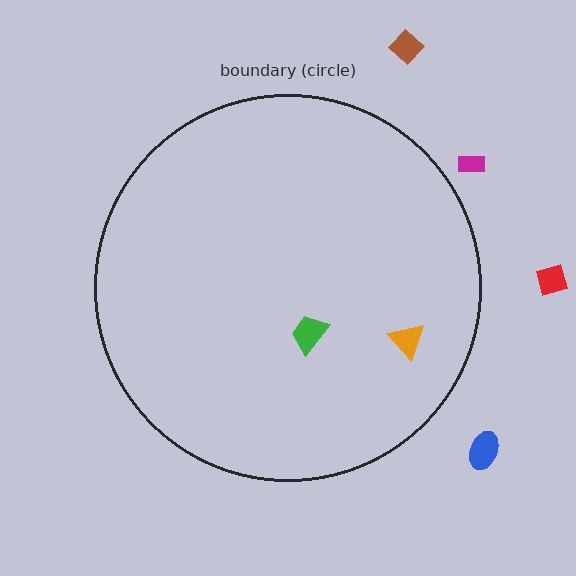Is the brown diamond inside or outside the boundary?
Outside.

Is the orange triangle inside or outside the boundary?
Inside.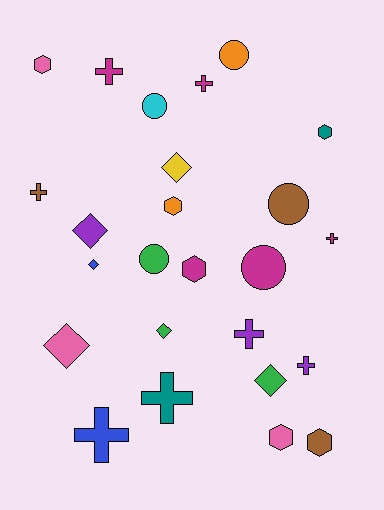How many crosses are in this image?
There are 8 crosses.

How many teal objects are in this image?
There are 2 teal objects.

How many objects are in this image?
There are 25 objects.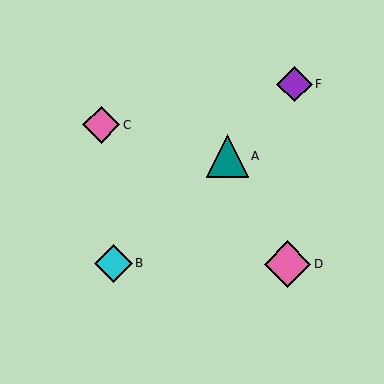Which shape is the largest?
The pink diamond (labeled D) is the largest.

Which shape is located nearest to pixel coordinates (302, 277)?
The pink diamond (labeled D) at (287, 264) is nearest to that location.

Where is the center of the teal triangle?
The center of the teal triangle is at (227, 156).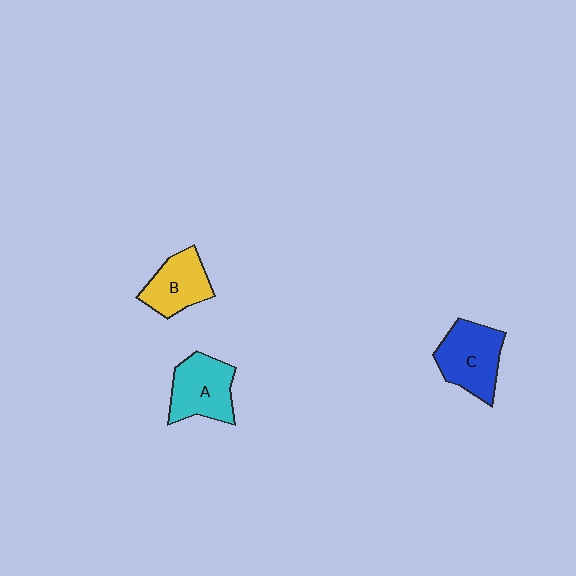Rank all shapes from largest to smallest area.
From largest to smallest: C (blue), A (cyan), B (yellow).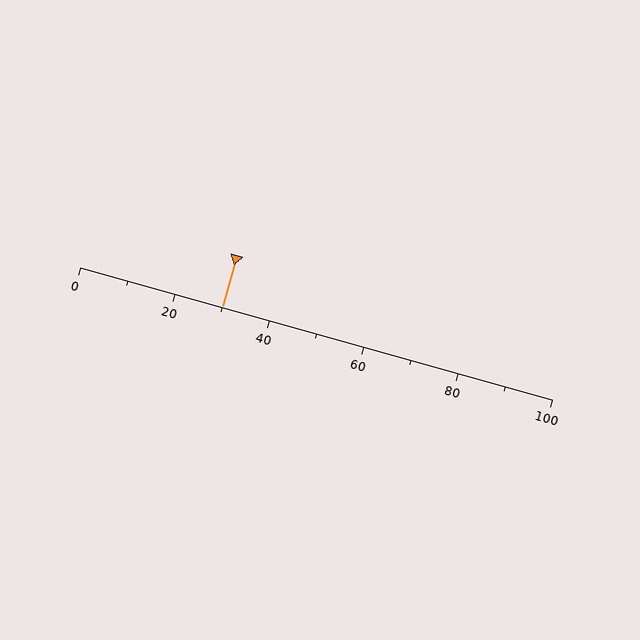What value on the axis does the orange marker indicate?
The marker indicates approximately 30.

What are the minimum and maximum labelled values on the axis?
The axis runs from 0 to 100.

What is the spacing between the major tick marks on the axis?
The major ticks are spaced 20 apart.